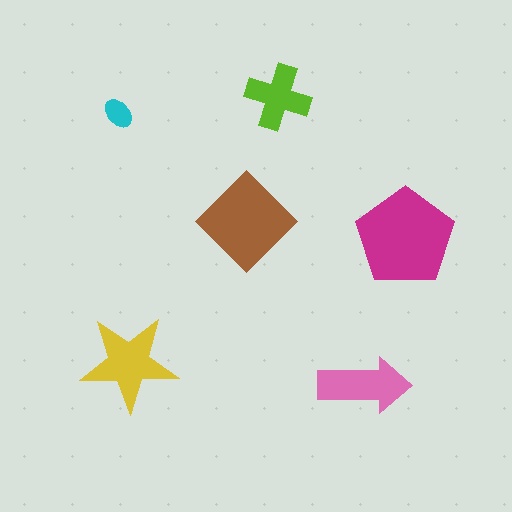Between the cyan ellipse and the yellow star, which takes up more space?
The yellow star.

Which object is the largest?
The magenta pentagon.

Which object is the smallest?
The cyan ellipse.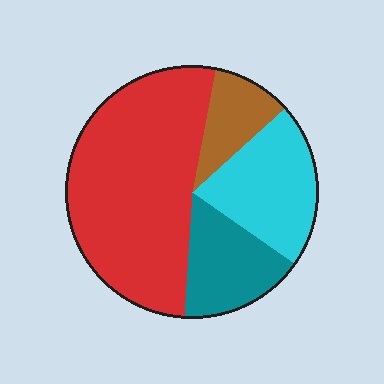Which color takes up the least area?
Brown, at roughly 10%.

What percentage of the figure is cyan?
Cyan covers 21% of the figure.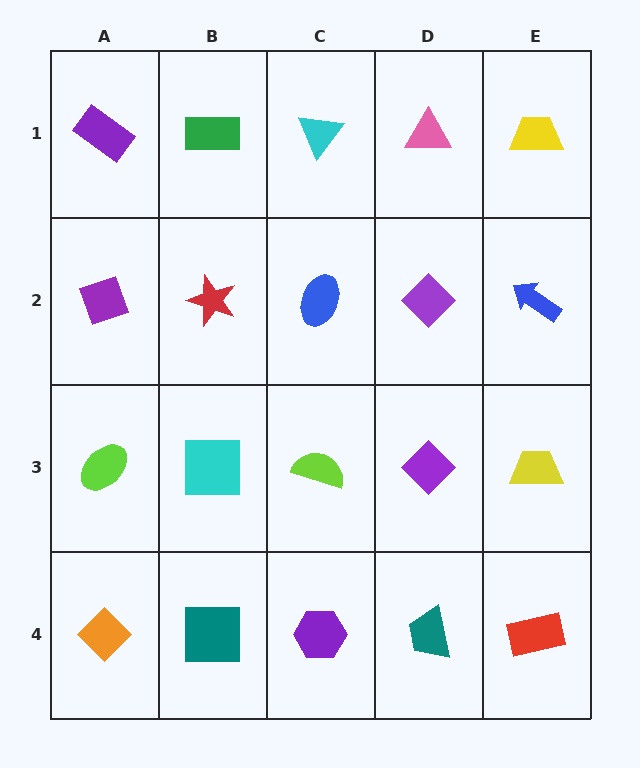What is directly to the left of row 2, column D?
A blue ellipse.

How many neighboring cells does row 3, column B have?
4.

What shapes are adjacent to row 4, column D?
A purple diamond (row 3, column D), a purple hexagon (row 4, column C), a red rectangle (row 4, column E).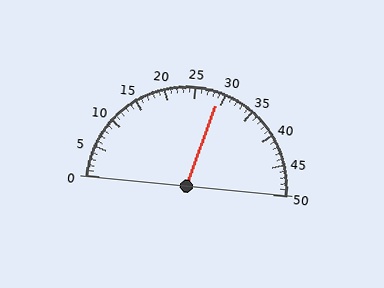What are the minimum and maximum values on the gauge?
The gauge ranges from 0 to 50.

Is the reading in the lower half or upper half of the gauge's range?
The reading is in the upper half of the range (0 to 50).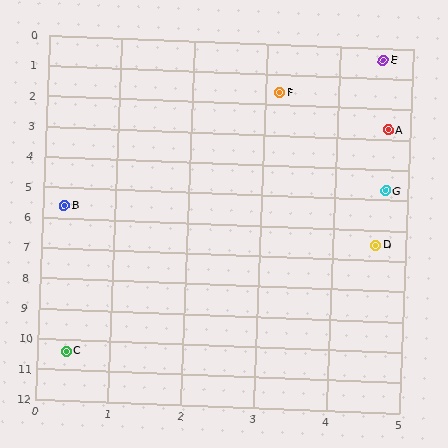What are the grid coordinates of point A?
Point A is at approximately (4.7, 2.7).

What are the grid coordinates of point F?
Point F is at approximately (3.2, 1.6).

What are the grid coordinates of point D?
Point D is at approximately (4.6, 6.5).